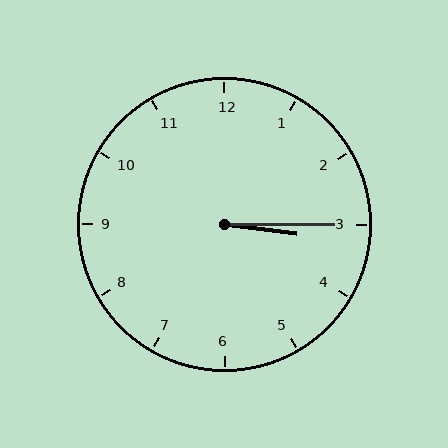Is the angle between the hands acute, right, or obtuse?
It is acute.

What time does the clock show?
3:15.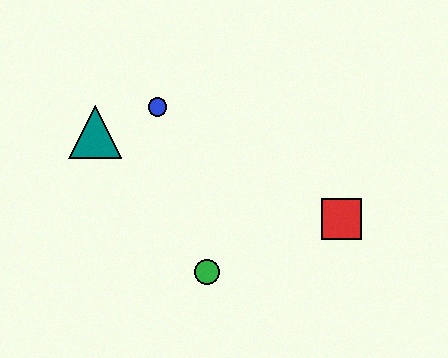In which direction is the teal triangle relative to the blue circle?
The teal triangle is to the left of the blue circle.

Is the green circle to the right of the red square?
No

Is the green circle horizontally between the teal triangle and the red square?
Yes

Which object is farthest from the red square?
The teal triangle is farthest from the red square.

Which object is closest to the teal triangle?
The blue circle is closest to the teal triangle.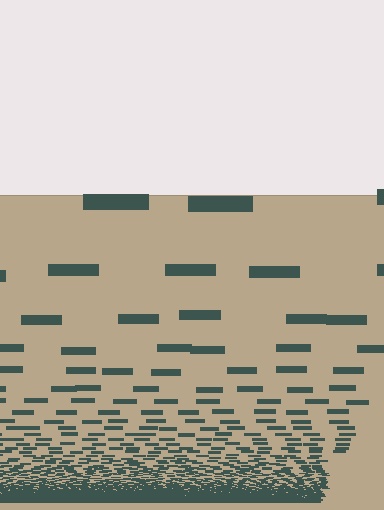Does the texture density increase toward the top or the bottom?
Density increases toward the bottom.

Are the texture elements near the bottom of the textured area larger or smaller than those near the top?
Smaller. The gradient is inverted — elements near the bottom are smaller and denser.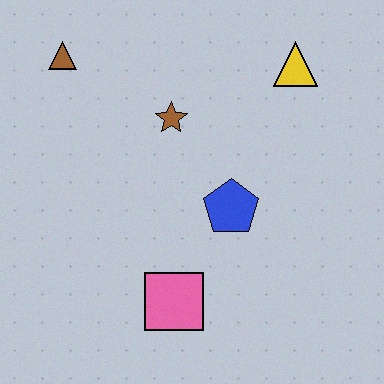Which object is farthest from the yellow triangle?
The pink square is farthest from the yellow triangle.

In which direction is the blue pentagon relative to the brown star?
The blue pentagon is below the brown star.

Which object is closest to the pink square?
The blue pentagon is closest to the pink square.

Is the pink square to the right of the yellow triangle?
No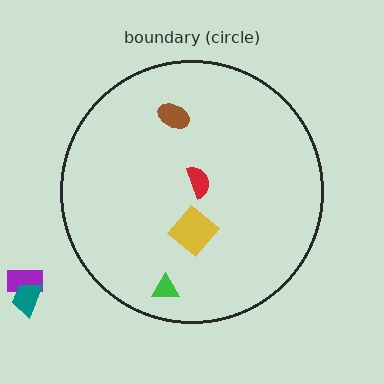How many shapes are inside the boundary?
4 inside, 2 outside.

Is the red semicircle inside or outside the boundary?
Inside.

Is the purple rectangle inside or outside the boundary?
Outside.